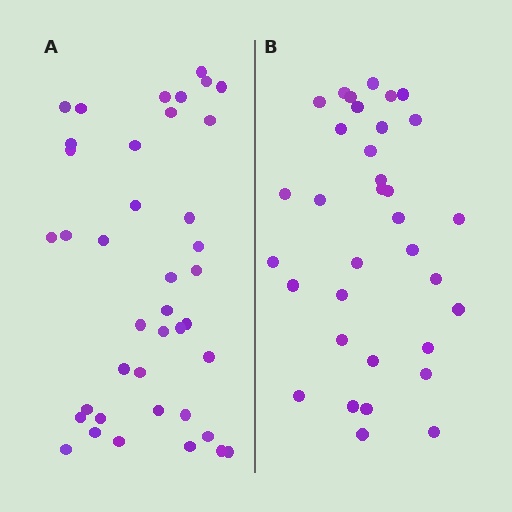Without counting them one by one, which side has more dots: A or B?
Region A (the left region) has more dots.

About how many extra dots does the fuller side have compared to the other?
Region A has about 6 more dots than region B.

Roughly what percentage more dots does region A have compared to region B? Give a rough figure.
About 20% more.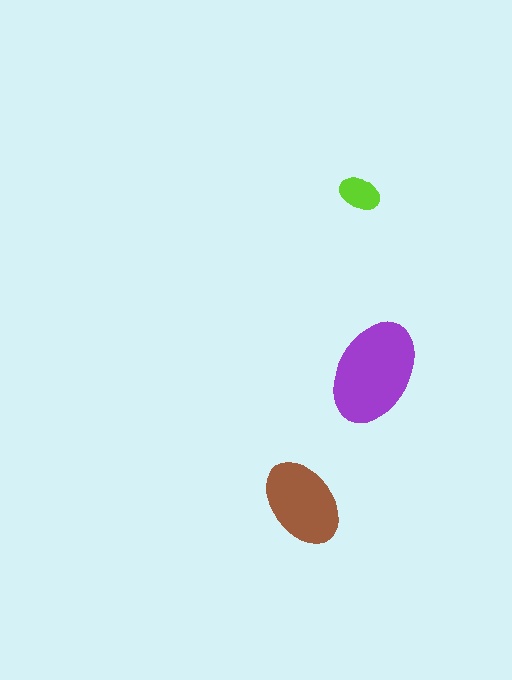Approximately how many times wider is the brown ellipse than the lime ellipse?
About 2 times wider.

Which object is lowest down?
The brown ellipse is bottommost.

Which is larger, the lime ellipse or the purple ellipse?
The purple one.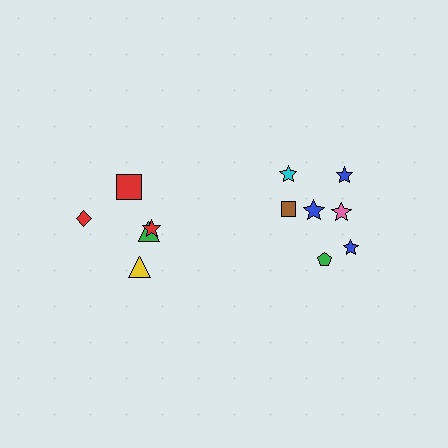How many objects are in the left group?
There are 5 objects.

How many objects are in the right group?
There are 7 objects.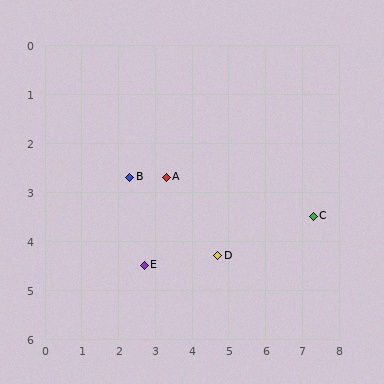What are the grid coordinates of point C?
Point C is at approximately (7.3, 3.5).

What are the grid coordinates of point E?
Point E is at approximately (2.7, 4.5).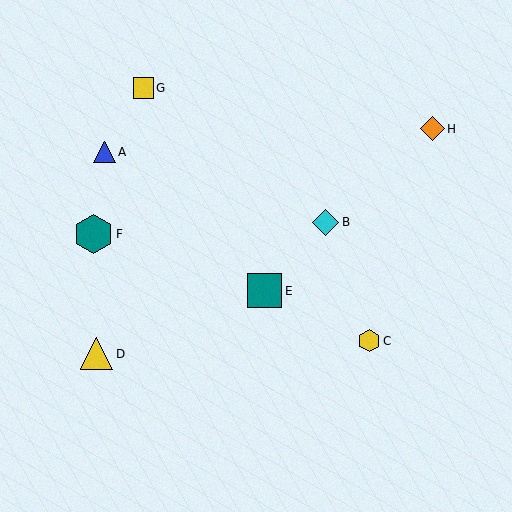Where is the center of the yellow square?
The center of the yellow square is at (143, 88).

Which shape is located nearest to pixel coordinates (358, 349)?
The yellow hexagon (labeled C) at (369, 341) is nearest to that location.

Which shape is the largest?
The teal hexagon (labeled F) is the largest.